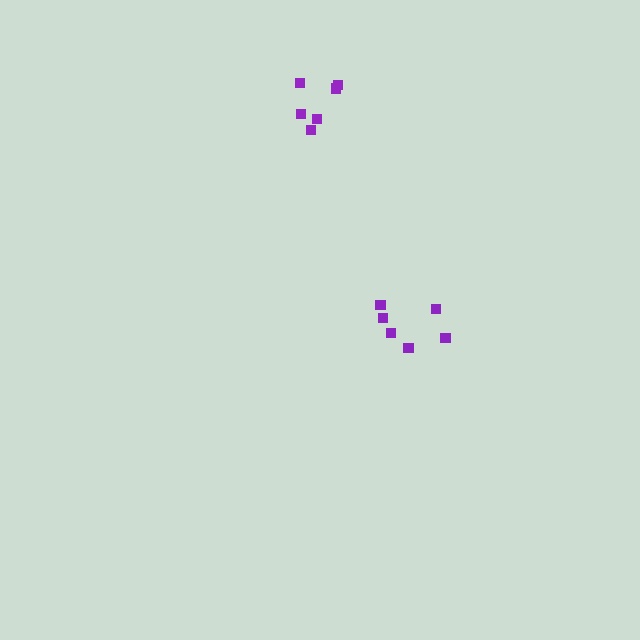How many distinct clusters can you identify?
There are 2 distinct clusters.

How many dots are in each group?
Group 1: 6 dots, Group 2: 6 dots (12 total).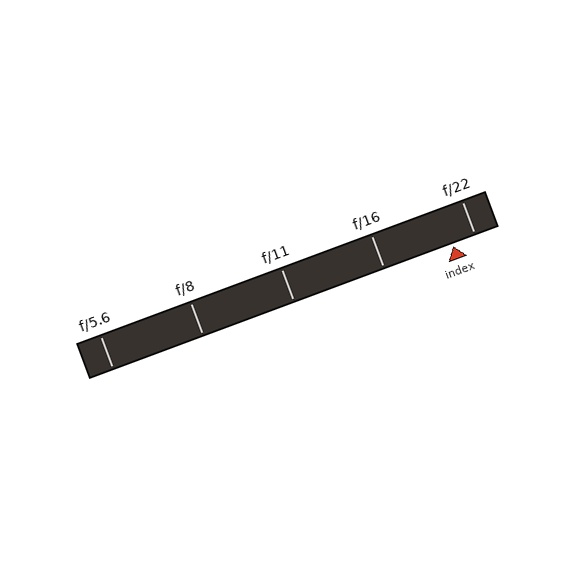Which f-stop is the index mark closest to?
The index mark is closest to f/22.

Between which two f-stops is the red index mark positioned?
The index mark is between f/16 and f/22.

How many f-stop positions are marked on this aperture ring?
There are 5 f-stop positions marked.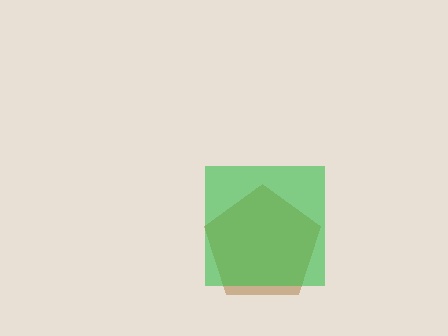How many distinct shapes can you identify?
There are 2 distinct shapes: a brown pentagon, a green square.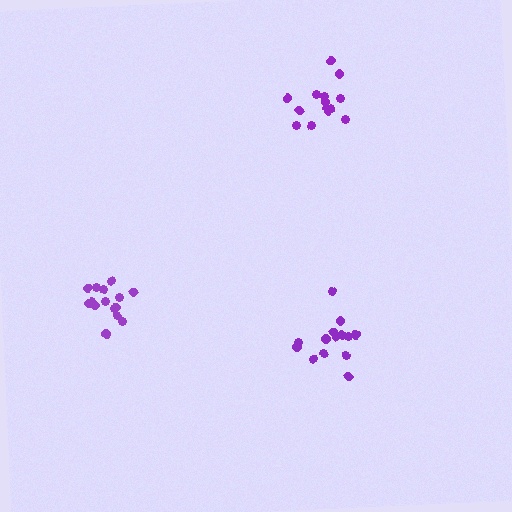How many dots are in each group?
Group 1: 14 dots, Group 2: 15 dots, Group 3: 14 dots (43 total).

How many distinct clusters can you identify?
There are 3 distinct clusters.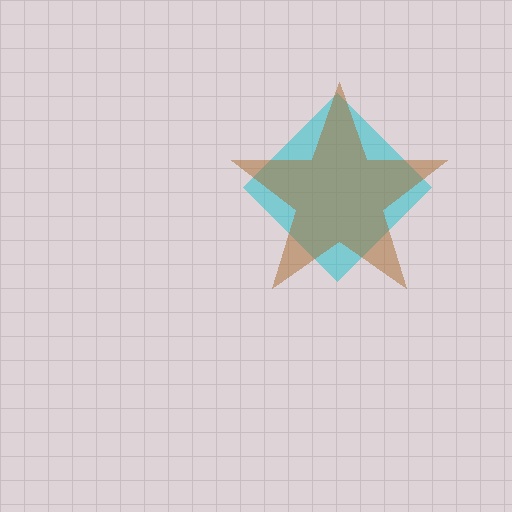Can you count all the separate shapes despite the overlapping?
Yes, there are 2 separate shapes.